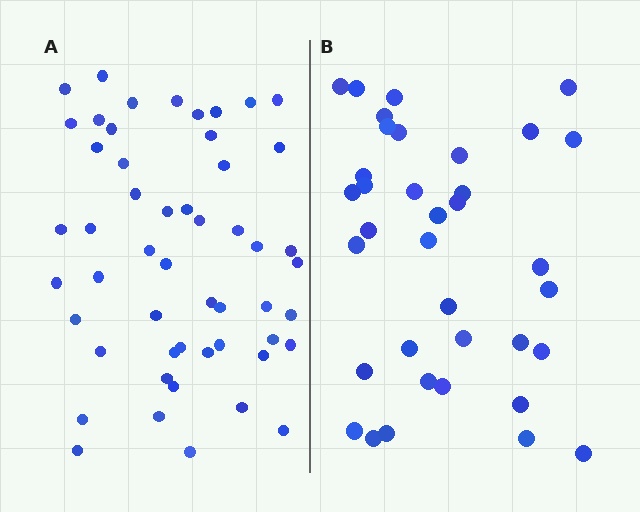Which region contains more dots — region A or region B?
Region A (the left region) has more dots.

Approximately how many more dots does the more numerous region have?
Region A has approximately 15 more dots than region B.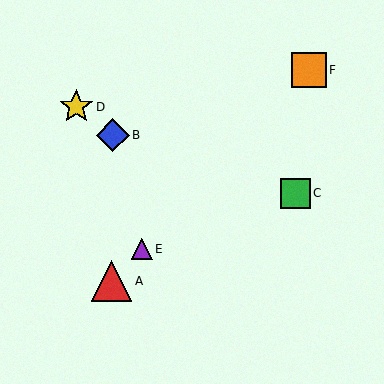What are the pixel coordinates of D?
Object D is at (76, 107).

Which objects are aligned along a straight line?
Objects A, E, F are aligned along a straight line.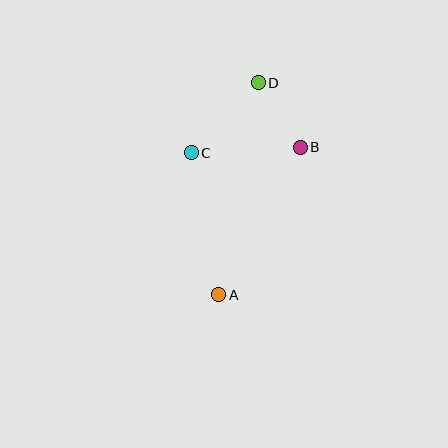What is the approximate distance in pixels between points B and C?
The distance between B and C is approximately 109 pixels.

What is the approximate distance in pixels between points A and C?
The distance between A and C is approximately 145 pixels.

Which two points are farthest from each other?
Points A and D are farthest from each other.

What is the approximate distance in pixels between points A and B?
The distance between A and B is approximately 168 pixels.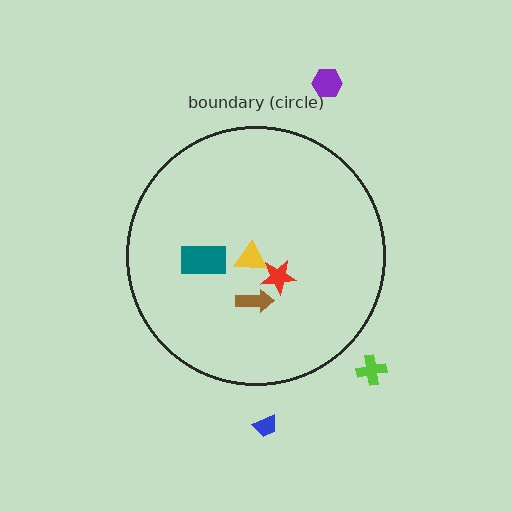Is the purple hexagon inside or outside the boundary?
Outside.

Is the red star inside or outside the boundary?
Inside.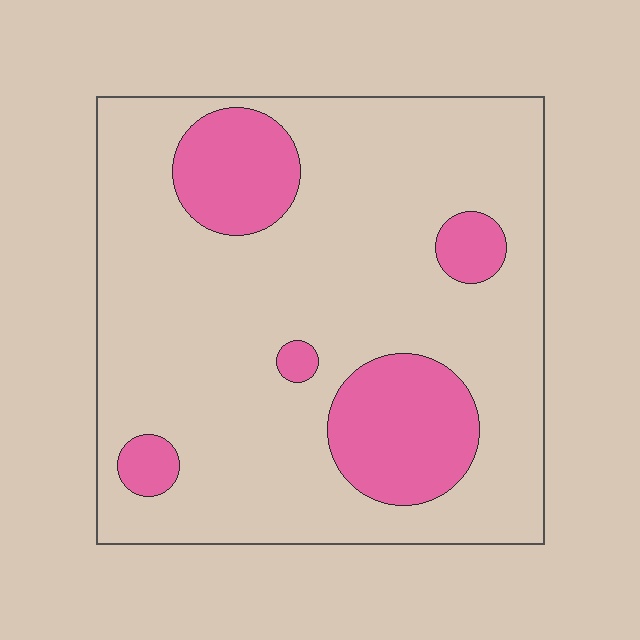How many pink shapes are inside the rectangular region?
5.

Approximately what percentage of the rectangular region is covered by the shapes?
Approximately 20%.